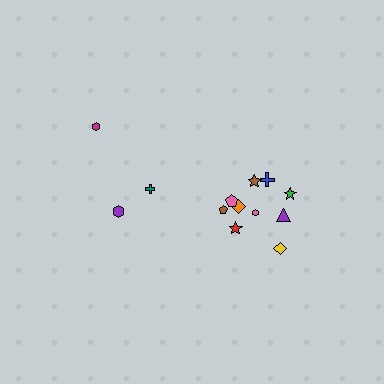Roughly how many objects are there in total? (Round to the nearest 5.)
Roughly 15 objects in total.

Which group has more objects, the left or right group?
The right group.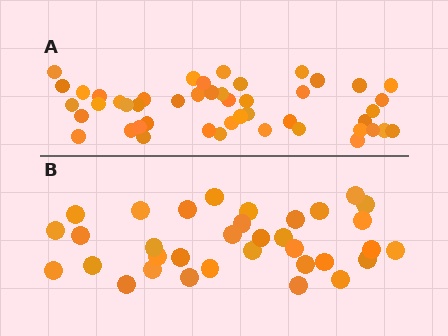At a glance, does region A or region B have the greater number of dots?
Region A (the top region) has more dots.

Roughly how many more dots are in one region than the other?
Region A has approximately 15 more dots than region B.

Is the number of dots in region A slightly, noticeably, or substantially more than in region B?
Region A has noticeably more, but not dramatically so. The ratio is roughly 1.4 to 1.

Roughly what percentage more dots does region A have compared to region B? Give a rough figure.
About 40% more.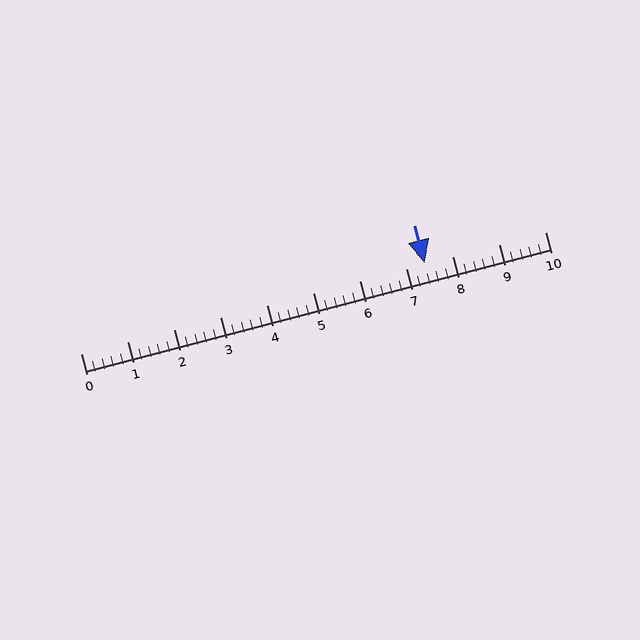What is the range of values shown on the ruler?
The ruler shows values from 0 to 10.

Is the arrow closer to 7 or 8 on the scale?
The arrow is closer to 7.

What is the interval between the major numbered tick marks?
The major tick marks are spaced 1 units apart.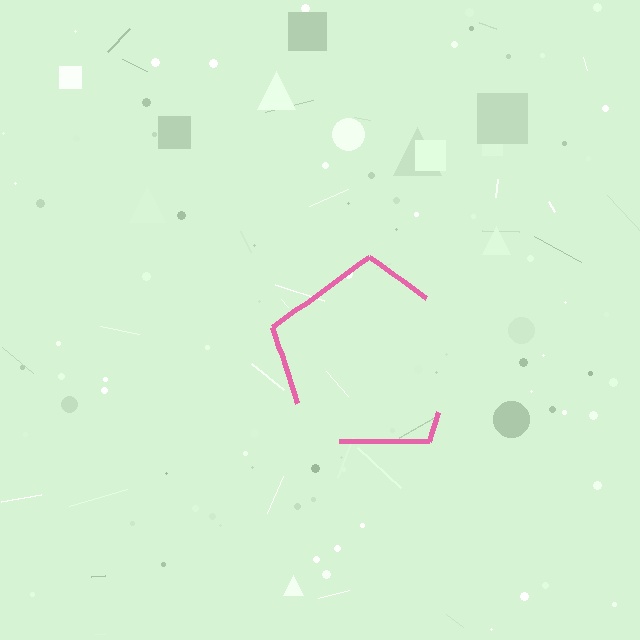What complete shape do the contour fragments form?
The contour fragments form a pentagon.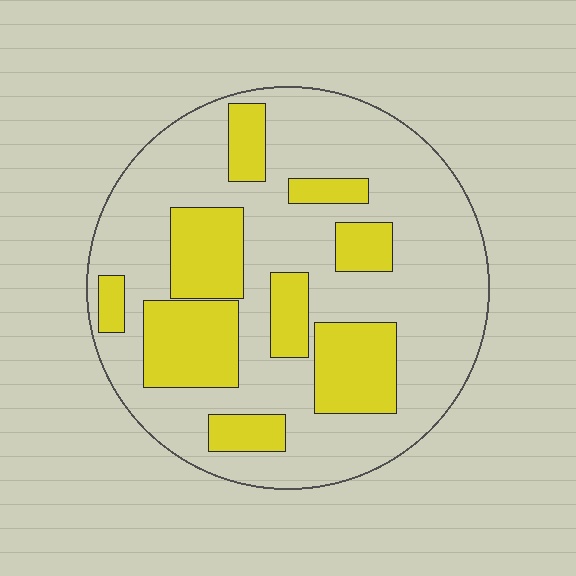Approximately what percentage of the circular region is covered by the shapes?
Approximately 30%.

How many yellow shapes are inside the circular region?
9.